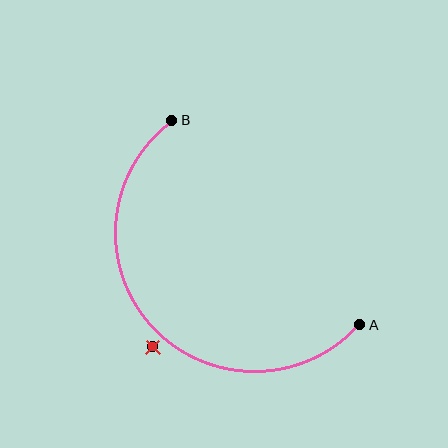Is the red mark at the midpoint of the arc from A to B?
No — the red mark does not lie on the arc at all. It sits slightly outside the curve.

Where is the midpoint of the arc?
The arc midpoint is the point on the curve farthest from the straight line joining A and B. It sits below and to the left of that line.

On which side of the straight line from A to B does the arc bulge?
The arc bulges below and to the left of the straight line connecting A and B.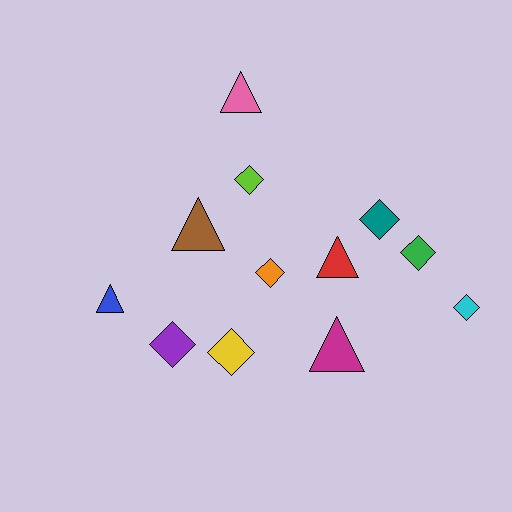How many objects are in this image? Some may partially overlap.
There are 12 objects.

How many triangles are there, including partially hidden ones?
There are 5 triangles.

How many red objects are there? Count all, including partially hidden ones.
There is 1 red object.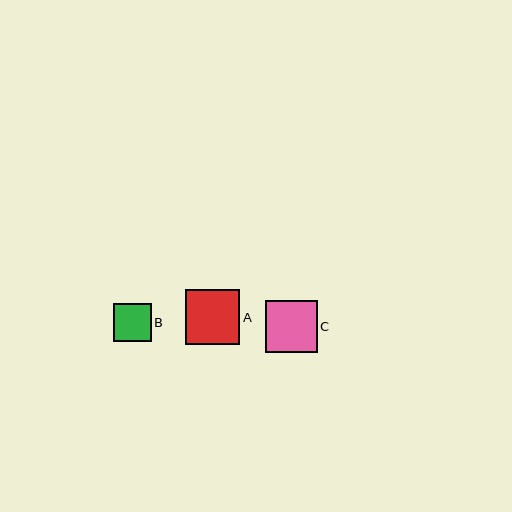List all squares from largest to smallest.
From largest to smallest: A, C, B.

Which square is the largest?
Square A is the largest with a size of approximately 55 pixels.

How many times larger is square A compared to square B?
Square A is approximately 1.4 times the size of square B.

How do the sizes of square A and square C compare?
Square A and square C are approximately the same size.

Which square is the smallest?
Square B is the smallest with a size of approximately 38 pixels.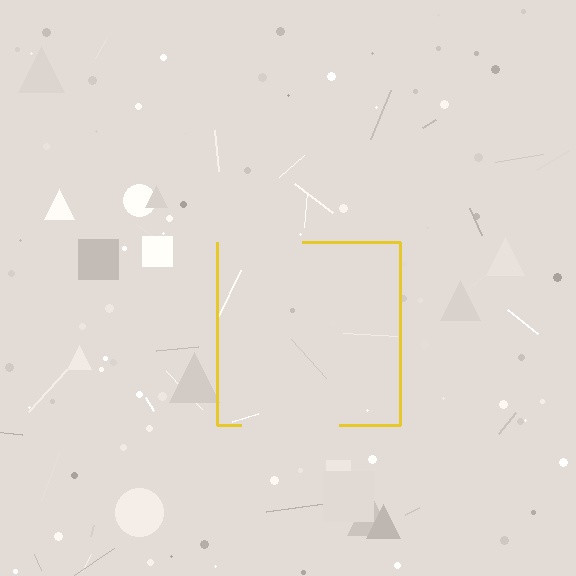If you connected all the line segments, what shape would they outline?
They would outline a square.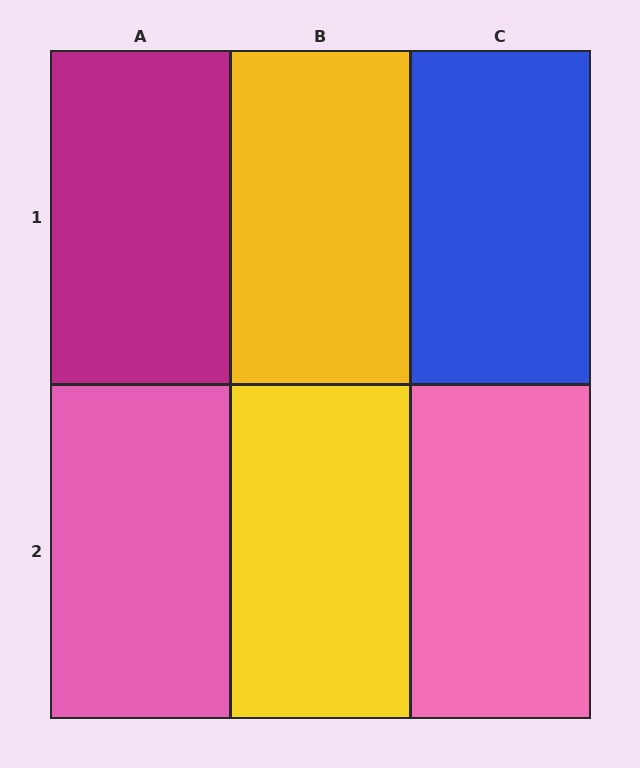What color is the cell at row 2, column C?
Pink.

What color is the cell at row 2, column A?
Pink.